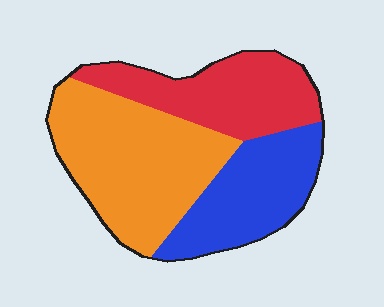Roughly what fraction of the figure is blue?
Blue takes up about one quarter (1/4) of the figure.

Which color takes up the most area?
Orange, at roughly 45%.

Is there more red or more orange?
Orange.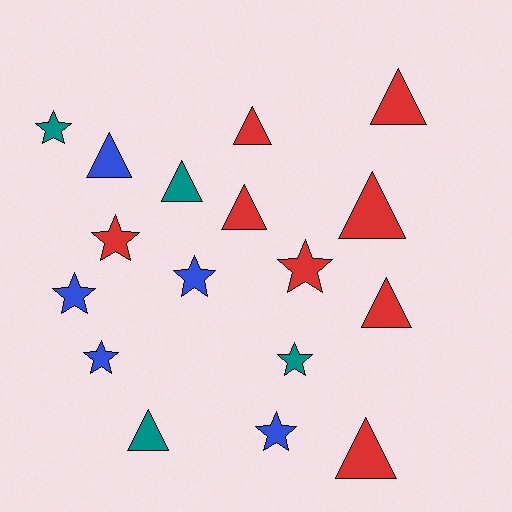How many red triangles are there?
There are 6 red triangles.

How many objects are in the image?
There are 17 objects.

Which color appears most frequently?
Red, with 8 objects.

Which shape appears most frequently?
Triangle, with 9 objects.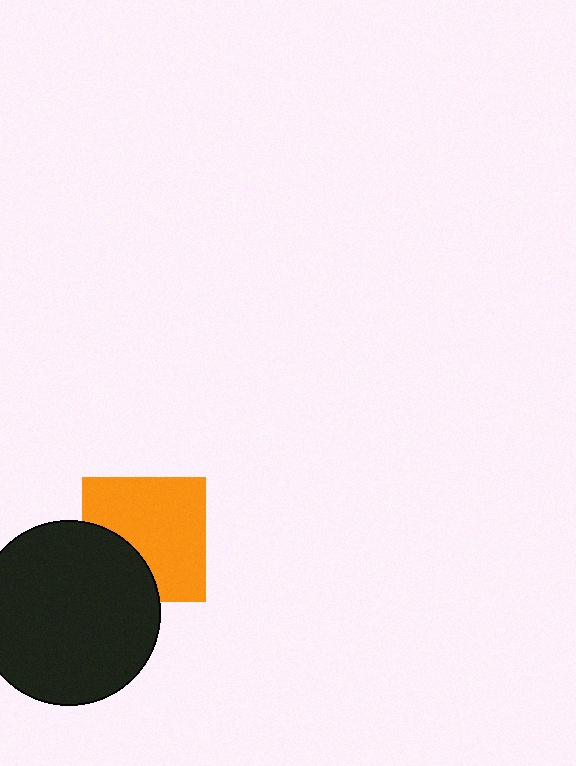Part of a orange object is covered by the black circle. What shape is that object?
It is a square.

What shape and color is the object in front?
The object in front is a black circle.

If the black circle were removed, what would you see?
You would see the complete orange square.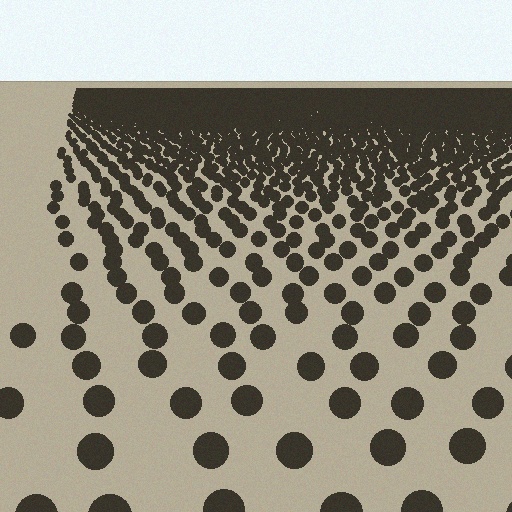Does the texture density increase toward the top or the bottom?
Density increases toward the top.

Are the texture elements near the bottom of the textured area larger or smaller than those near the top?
Larger. Near the bottom, elements are closer to the viewer and appear at a bigger on-screen size.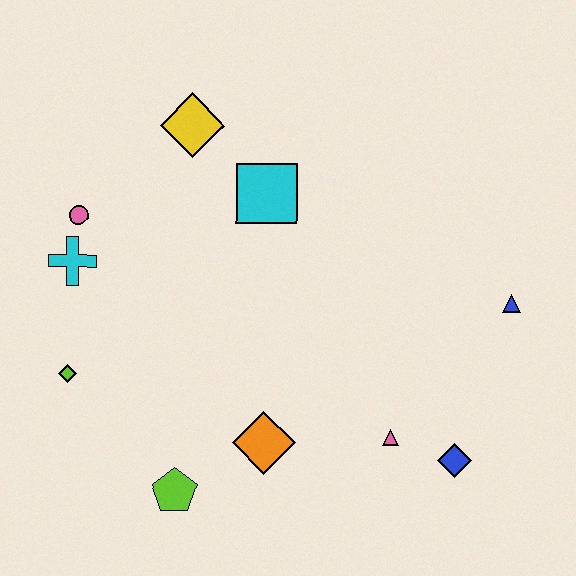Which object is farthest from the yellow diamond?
The blue diamond is farthest from the yellow diamond.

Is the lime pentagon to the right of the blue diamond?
No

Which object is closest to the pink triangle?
The blue diamond is closest to the pink triangle.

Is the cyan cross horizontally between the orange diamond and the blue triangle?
No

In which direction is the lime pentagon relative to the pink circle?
The lime pentagon is below the pink circle.